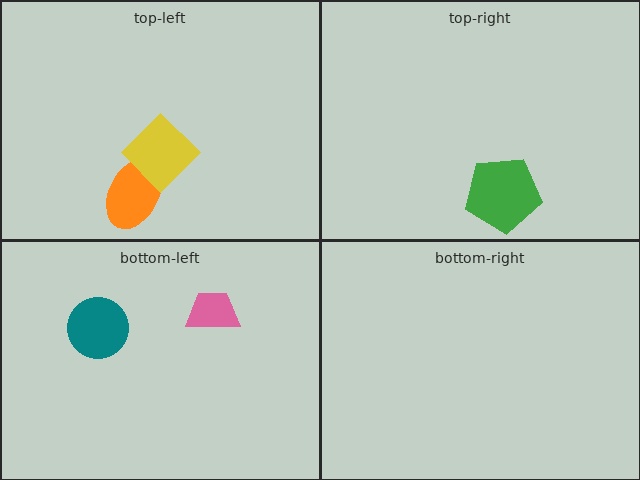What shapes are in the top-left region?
The orange ellipse, the yellow diamond.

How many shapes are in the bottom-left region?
2.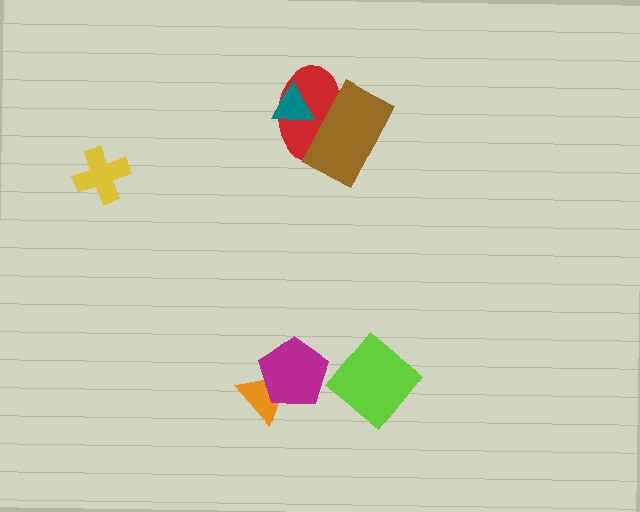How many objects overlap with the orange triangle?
1 object overlaps with the orange triangle.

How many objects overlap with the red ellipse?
2 objects overlap with the red ellipse.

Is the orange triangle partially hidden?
Yes, it is partially covered by another shape.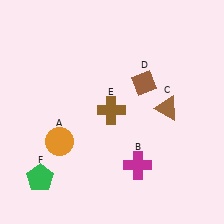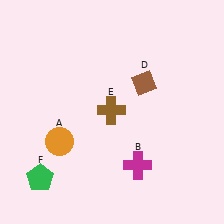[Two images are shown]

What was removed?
The brown triangle (C) was removed in Image 2.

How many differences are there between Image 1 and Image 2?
There is 1 difference between the two images.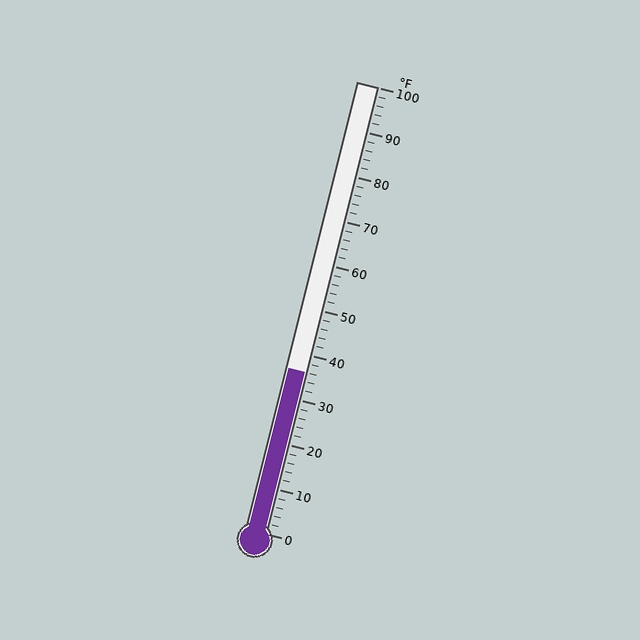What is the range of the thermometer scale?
The thermometer scale ranges from 0°F to 100°F.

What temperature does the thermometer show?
The thermometer shows approximately 36°F.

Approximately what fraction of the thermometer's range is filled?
The thermometer is filled to approximately 35% of its range.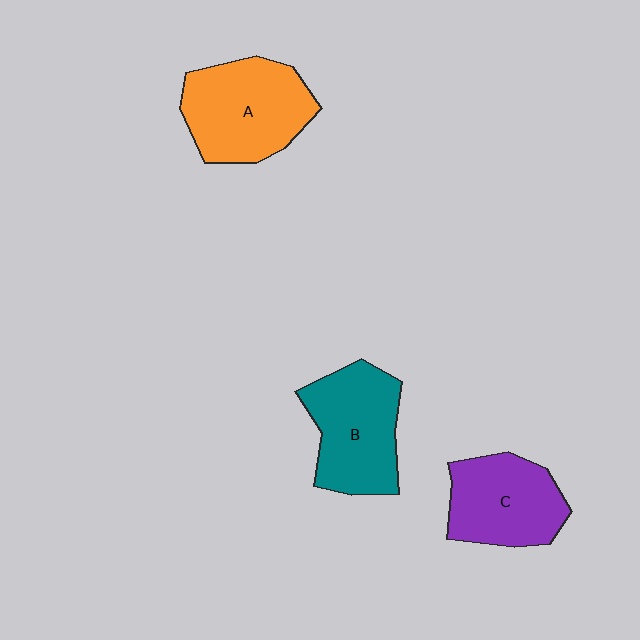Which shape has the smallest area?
Shape C (purple).